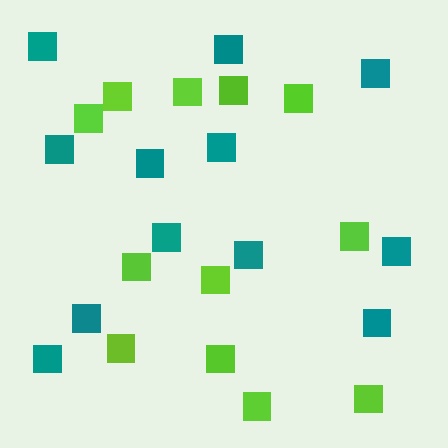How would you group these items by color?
There are 2 groups: one group of lime squares (12) and one group of teal squares (12).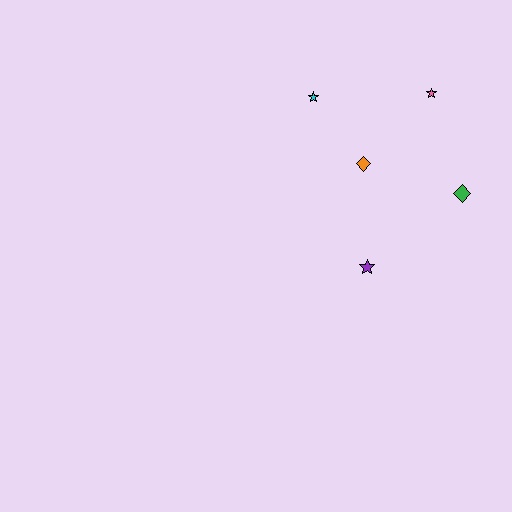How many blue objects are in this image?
There are no blue objects.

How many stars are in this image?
There are 3 stars.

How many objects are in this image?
There are 5 objects.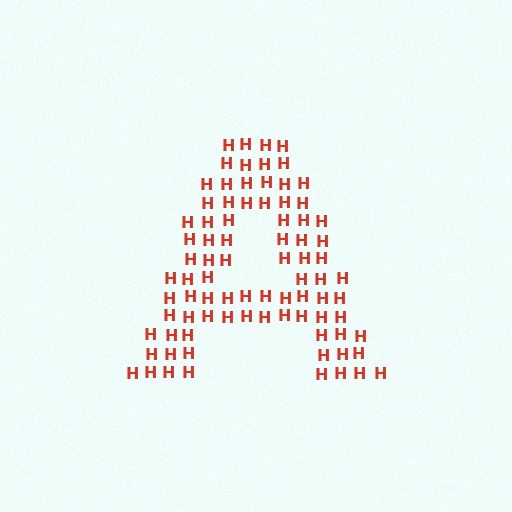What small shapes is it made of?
It is made of small letter H's.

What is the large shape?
The large shape is the letter A.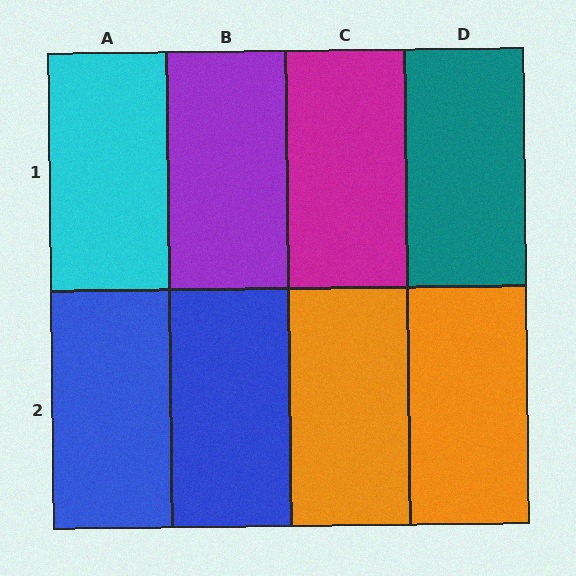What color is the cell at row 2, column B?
Blue.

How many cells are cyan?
1 cell is cyan.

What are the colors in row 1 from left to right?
Cyan, purple, magenta, teal.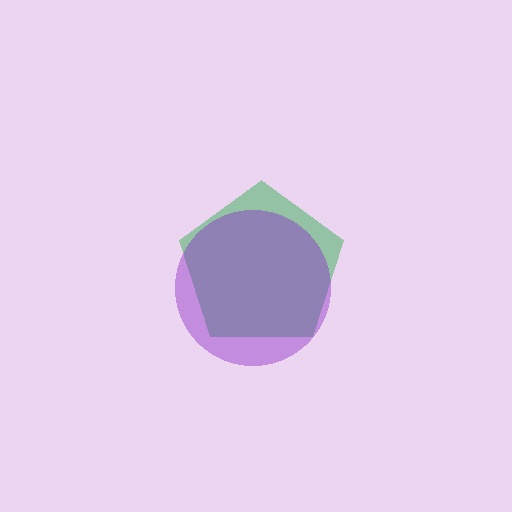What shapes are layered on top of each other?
The layered shapes are: a green pentagon, a purple circle.